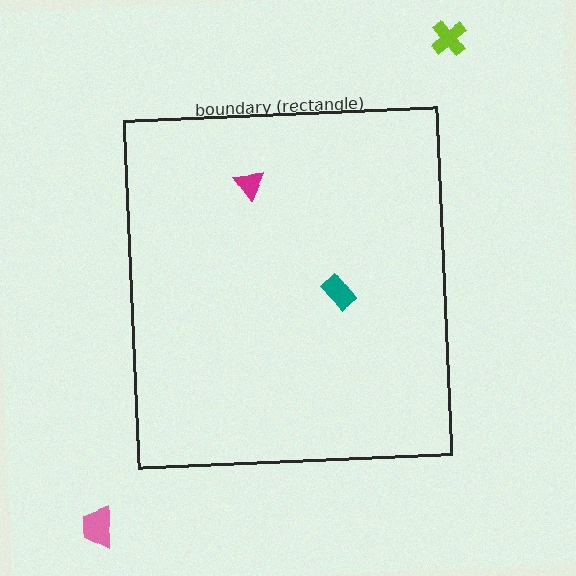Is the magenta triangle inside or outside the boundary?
Inside.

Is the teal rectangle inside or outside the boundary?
Inside.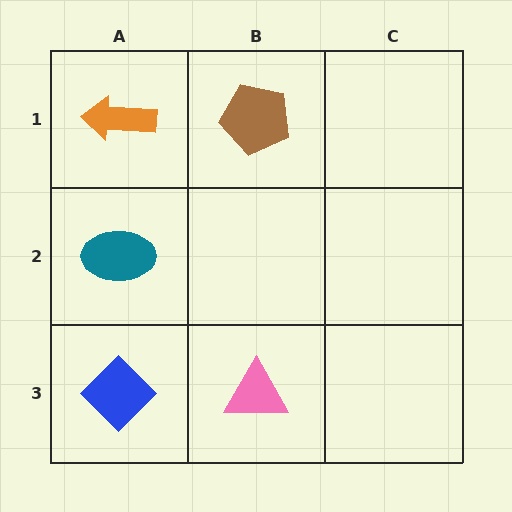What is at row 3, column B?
A pink triangle.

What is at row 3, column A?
A blue diamond.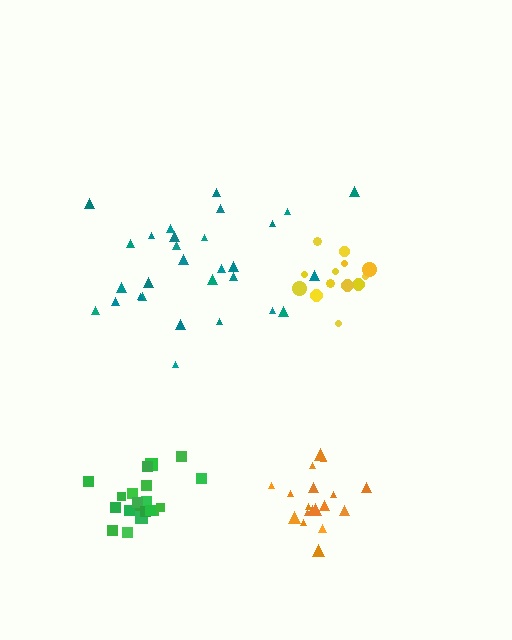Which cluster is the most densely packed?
Orange.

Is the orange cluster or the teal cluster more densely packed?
Orange.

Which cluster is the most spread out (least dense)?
Teal.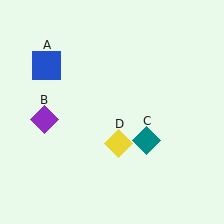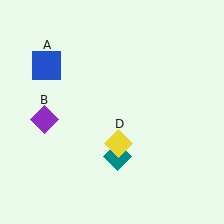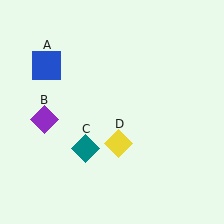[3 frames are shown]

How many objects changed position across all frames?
1 object changed position: teal diamond (object C).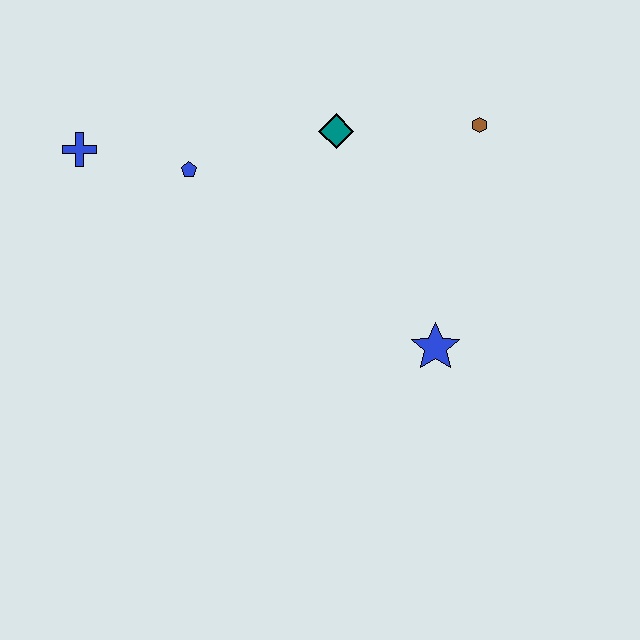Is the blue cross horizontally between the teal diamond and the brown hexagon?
No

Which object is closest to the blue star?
The brown hexagon is closest to the blue star.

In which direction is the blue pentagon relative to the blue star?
The blue pentagon is to the left of the blue star.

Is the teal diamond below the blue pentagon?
No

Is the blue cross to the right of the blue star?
No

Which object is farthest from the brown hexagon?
The blue cross is farthest from the brown hexagon.